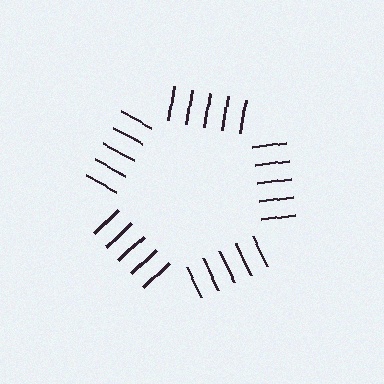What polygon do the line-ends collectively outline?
An illusory pentagon — the line segments terminate on its edges but no continuous stroke is drawn.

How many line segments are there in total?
25 — 5 along each of the 5 edges.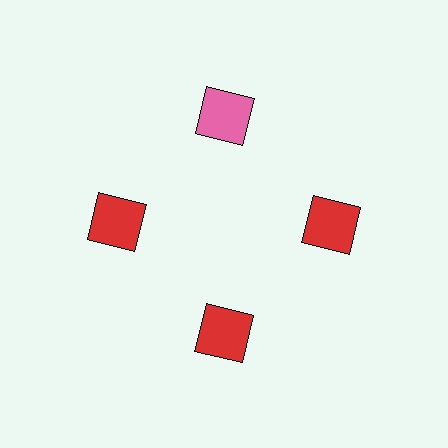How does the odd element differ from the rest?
It has a different color: pink instead of red.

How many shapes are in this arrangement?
There are 4 shapes arranged in a ring pattern.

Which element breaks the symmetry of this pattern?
The pink square at roughly the 12 o'clock position breaks the symmetry. All other shapes are red squares.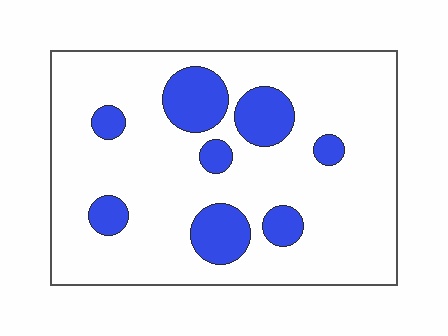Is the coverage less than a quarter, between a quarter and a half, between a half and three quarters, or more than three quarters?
Less than a quarter.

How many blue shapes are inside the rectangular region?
8.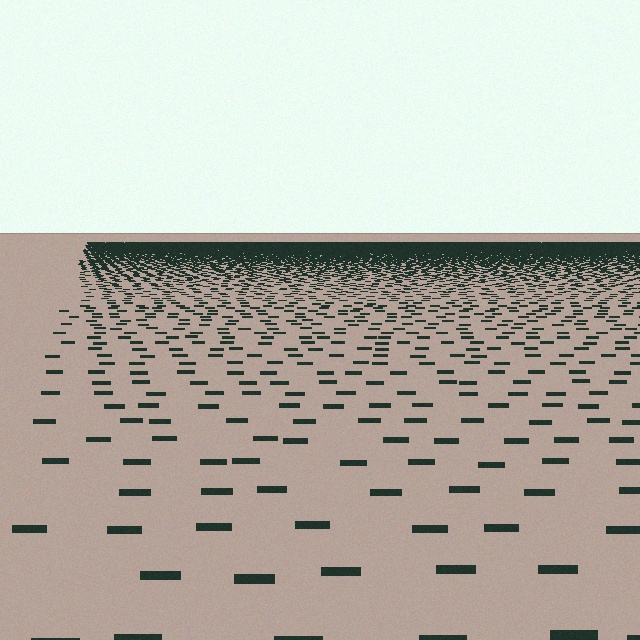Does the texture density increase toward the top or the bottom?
Density increases toward the top.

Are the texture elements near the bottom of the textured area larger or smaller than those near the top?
Larger. Near the bottom, elements are closer to the viewer and appear at a bigger on-screen size.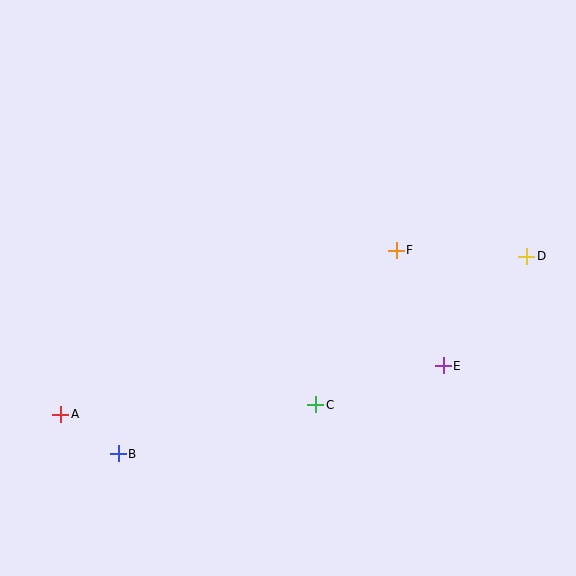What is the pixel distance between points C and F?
The distance between C and F is 175 pixels.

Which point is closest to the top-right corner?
Point D is closest to the top-right corner.